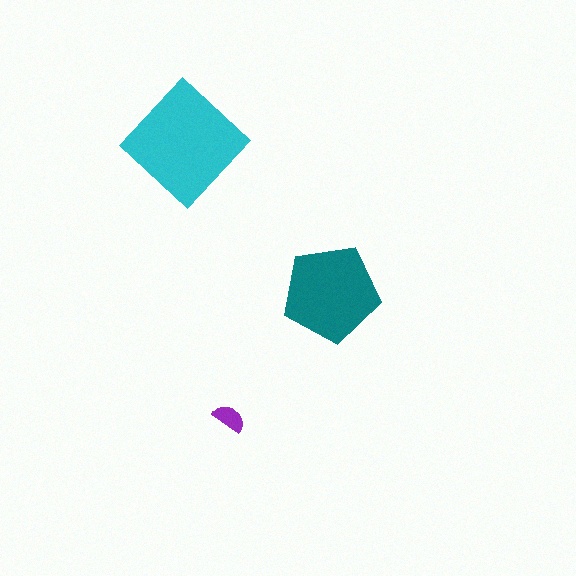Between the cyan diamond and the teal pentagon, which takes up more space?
The cyan diamond.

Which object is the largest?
The cyan diamond.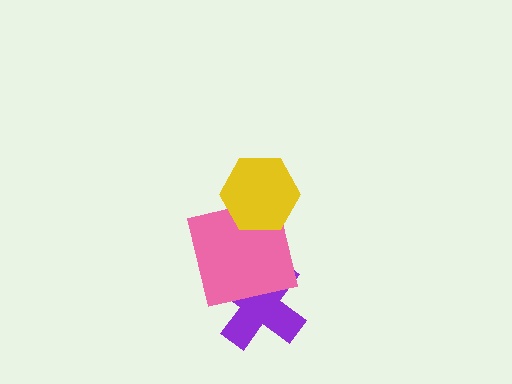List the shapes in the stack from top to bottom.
From top to bottom: the yellow hexagon, the pink square, the purple cross.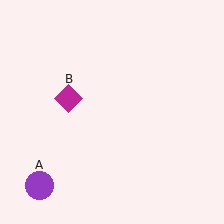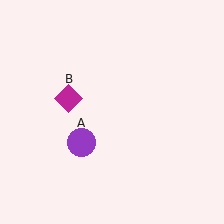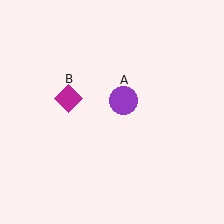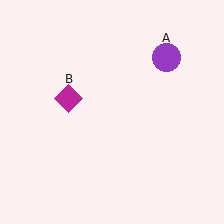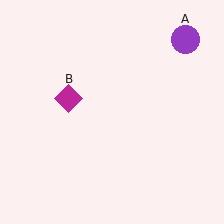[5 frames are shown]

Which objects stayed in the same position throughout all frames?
Magenta diamond (object B) remained stationary.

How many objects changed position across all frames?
1 object changed position: purple circle (object A).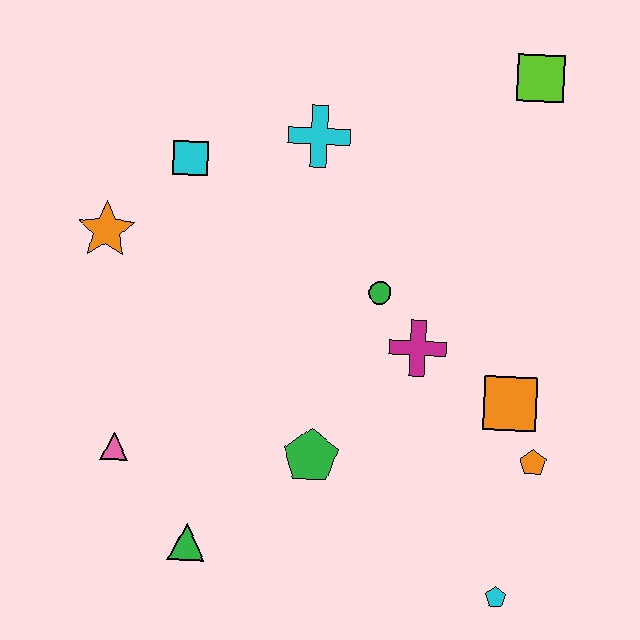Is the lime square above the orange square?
Yes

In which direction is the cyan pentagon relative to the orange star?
The cyan pentagon is to the right of the orange star.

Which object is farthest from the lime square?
The green triangle is farthest from the lime square.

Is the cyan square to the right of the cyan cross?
No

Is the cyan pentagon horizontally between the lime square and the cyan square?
Yes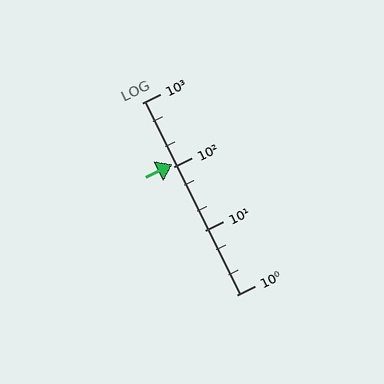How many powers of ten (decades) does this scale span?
The scale spans 3 decades, from 1 to 1000.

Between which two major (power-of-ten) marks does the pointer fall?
The pointer is between 100 and 1000.